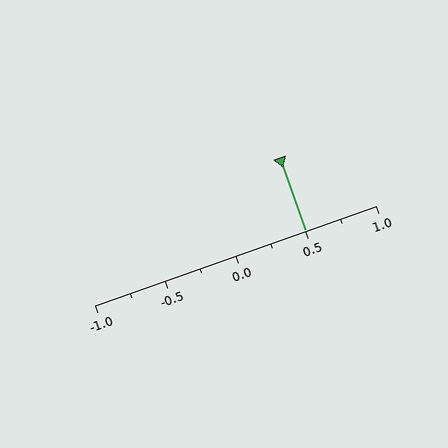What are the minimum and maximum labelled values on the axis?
The axis runs from -1.0 to 1.0.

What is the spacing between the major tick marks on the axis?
The major ticks are spaced 0.5 apart.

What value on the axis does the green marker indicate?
The marker indicates approximately 0.5.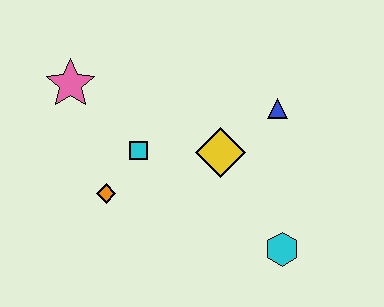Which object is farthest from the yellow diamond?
The pink star is farthest from the yellow diamond.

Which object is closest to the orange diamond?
The cyan square is closest to the orange diamond.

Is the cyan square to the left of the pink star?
No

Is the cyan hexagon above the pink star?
No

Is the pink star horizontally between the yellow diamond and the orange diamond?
No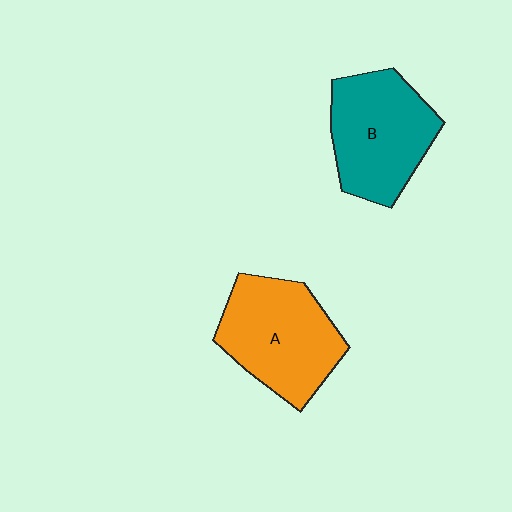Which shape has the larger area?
Shape A (orange).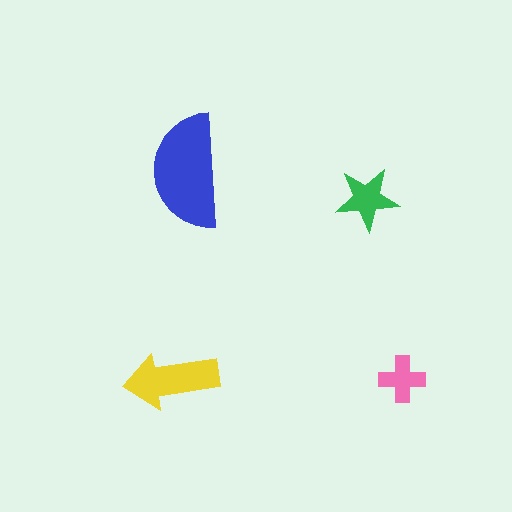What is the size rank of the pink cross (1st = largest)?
4th.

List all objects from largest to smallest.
The blue semicircle, the yellow arrow, the green star, the pink cross.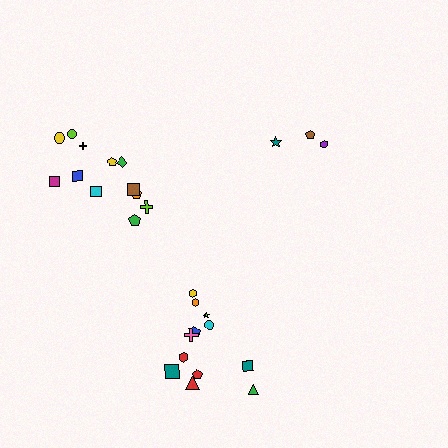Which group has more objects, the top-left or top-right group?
The top-left group.